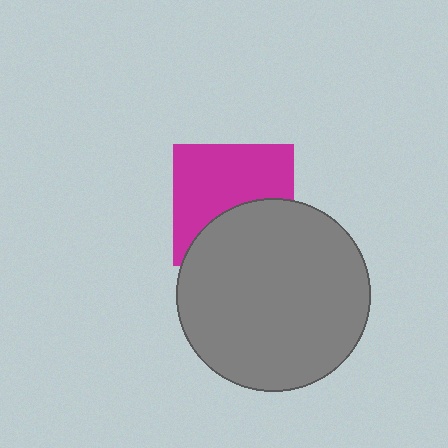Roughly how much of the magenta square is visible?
About half of it is visible (roughly 59%).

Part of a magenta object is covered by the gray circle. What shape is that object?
It is a square.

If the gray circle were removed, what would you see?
You would see the complete magenta square.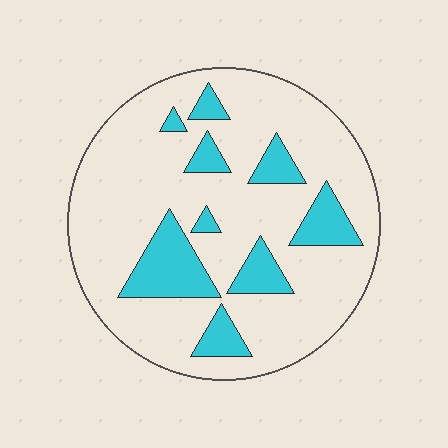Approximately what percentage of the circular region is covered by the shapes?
Approximately 20%.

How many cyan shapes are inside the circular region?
9.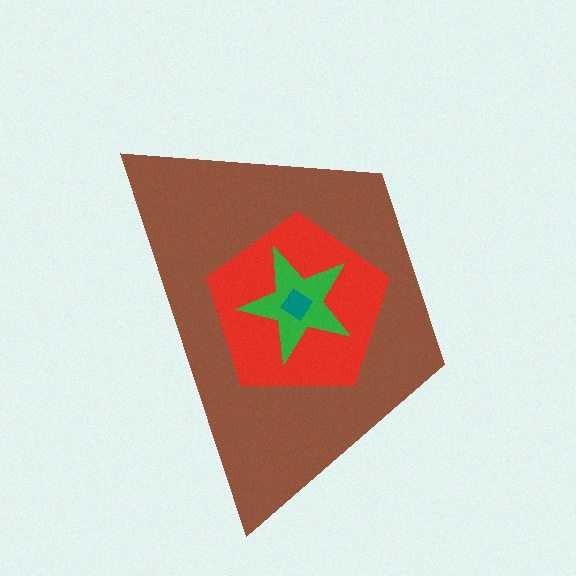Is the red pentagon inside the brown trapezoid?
Yes.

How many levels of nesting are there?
4.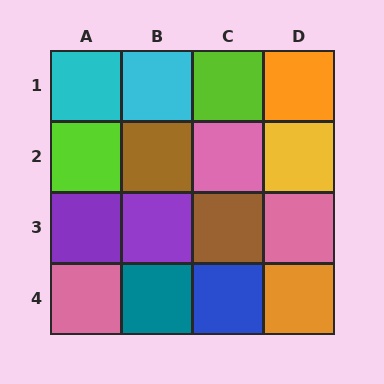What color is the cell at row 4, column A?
Pink.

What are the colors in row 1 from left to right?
Cyan, cyan, lime, orange.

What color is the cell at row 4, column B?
Teal.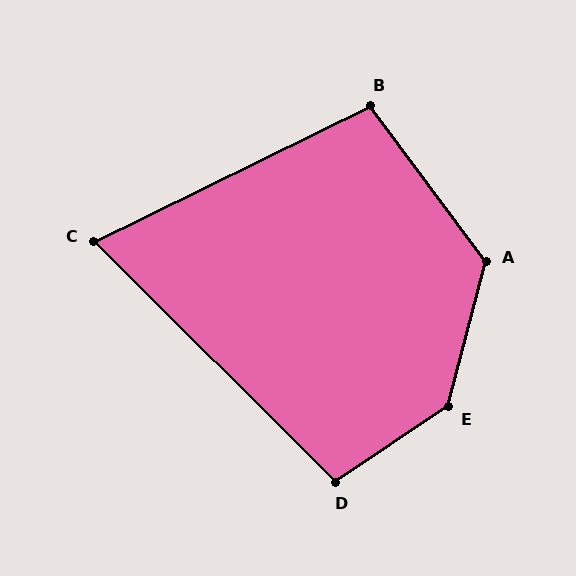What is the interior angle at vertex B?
Approximately 101 degrees (obtuse).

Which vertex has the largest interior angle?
E, at approximately 138 degrees.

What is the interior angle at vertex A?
Approximately 129 degrees (obtuse).